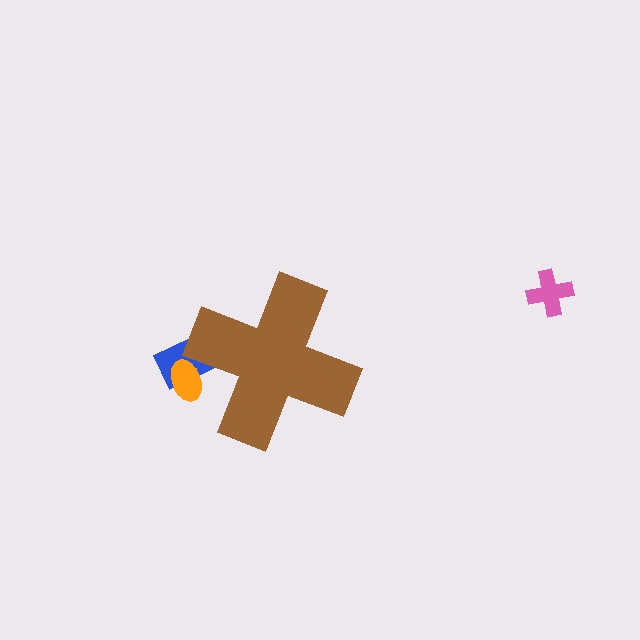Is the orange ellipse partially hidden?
Yes, the orange ellipse is partially hidden behind the brown cross.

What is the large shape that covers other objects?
A brown cross.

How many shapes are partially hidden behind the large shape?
2 shapes are partially hidden.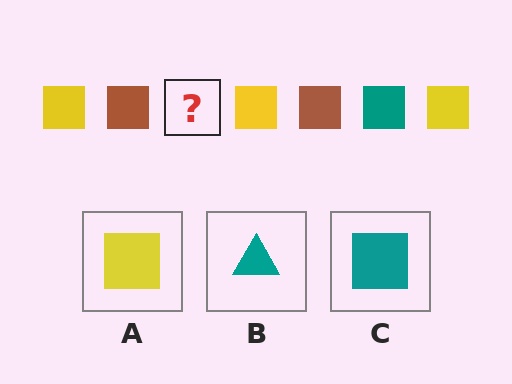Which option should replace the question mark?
Option C.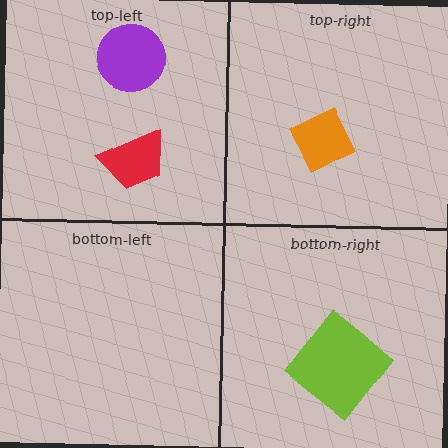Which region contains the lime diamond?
The bottom-right region.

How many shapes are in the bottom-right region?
1.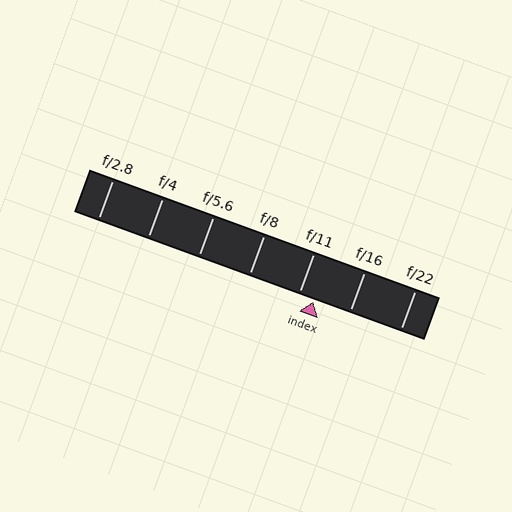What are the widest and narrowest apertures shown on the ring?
The widest aperture shown is f/2.8 and the narrowest is f/22.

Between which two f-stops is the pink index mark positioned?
The index mark is between f/11 and f/16.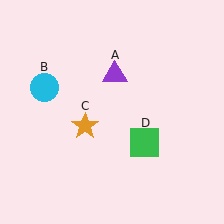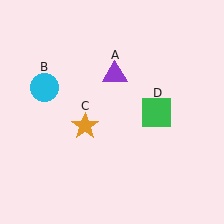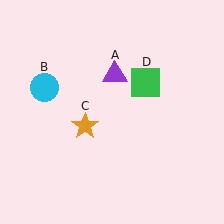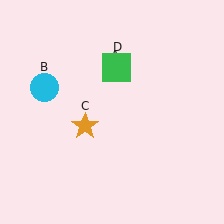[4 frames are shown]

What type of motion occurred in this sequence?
The green square (object D) rotated counterclockwise around the center of the scene.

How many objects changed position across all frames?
1 object changed position: green square (object D).